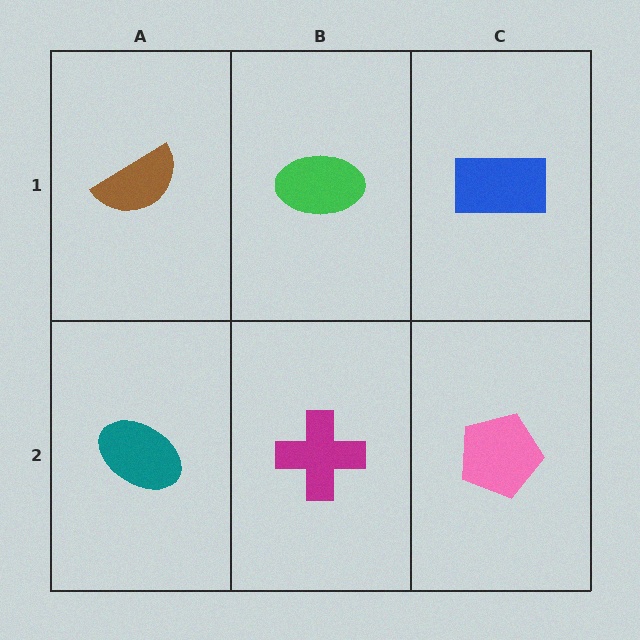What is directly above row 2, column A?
A brown semicircle.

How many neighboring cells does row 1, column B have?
3.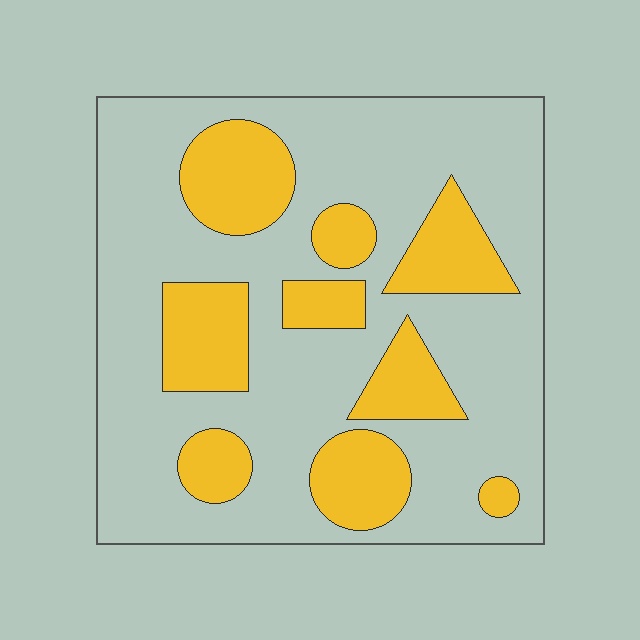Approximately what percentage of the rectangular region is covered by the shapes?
Approximately 30%.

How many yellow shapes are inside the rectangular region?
9.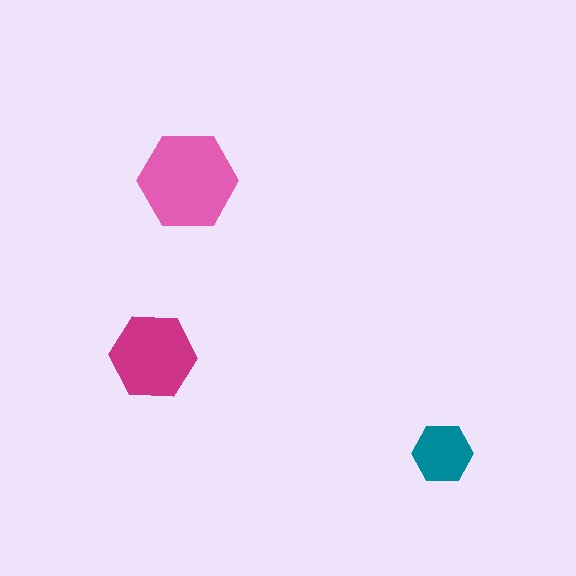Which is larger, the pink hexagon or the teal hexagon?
The pink one.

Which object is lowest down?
The teal hexagon is bottommost.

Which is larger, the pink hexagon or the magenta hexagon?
The pink one.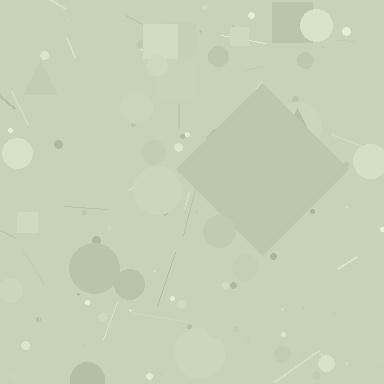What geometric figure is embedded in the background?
A diamond is embedded in the background.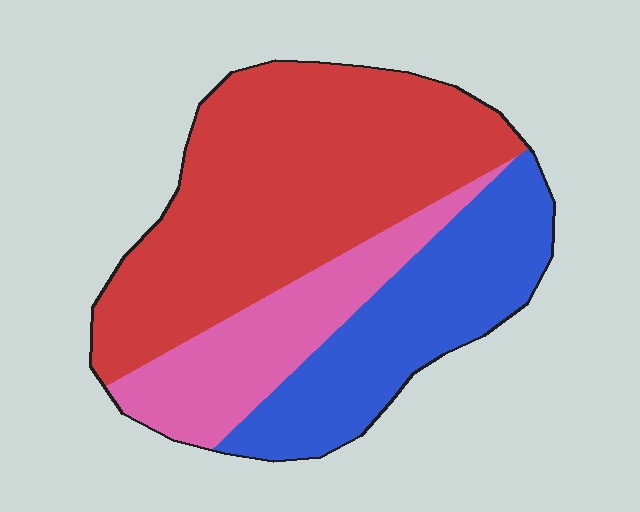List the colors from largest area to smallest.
From largest to smallest: red, blue, pink.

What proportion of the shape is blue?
Blue covers roughly 30% of the shape.